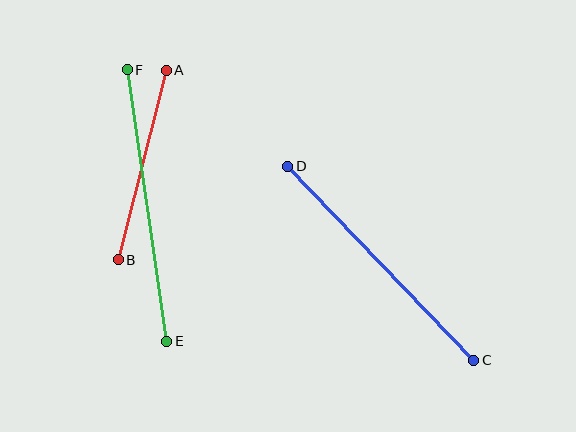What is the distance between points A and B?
The distance is approximately 196 pixels.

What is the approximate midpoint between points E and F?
The midpoint is at approximately (147, 205) pixels.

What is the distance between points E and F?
The distance is approximately 275 pixels.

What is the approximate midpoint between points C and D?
The midpoint is at approximately (381, 263) pixels.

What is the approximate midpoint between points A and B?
The midpoint is at approximately (142, 165) pixels.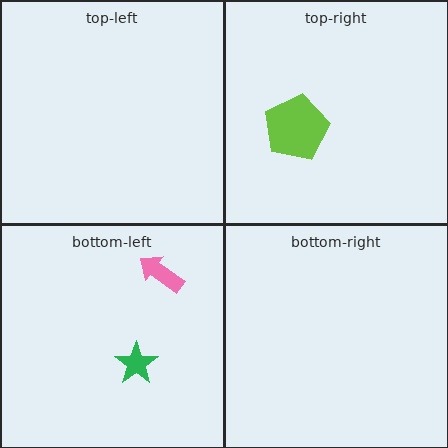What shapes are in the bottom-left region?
The green star, the pink arrow.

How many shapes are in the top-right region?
1.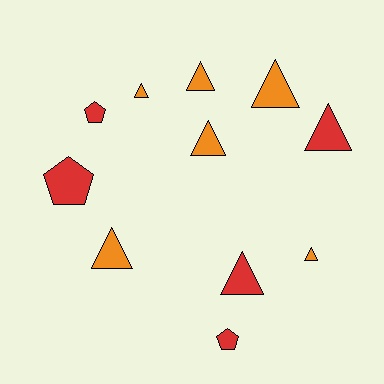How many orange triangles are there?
There are 6 orange triangles.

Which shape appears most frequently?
Triangle, with 8 objects.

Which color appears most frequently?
Orange, with 6 objects.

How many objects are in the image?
There are 11 objects.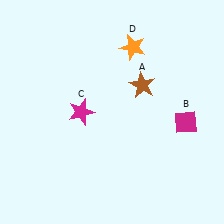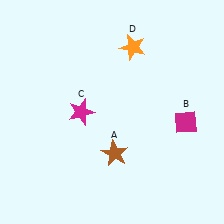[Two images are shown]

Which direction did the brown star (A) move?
The brown star (A) moved down.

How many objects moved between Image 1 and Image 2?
1 object moved between the two images.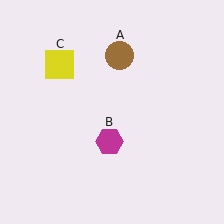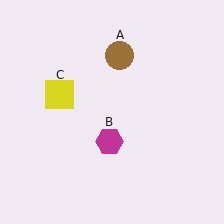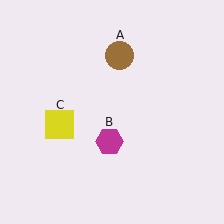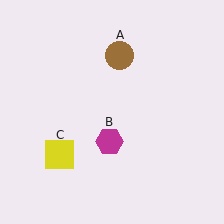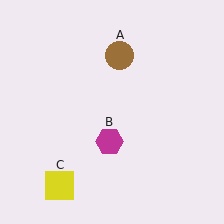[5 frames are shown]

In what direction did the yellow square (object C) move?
The yellow square (object C) moved down.